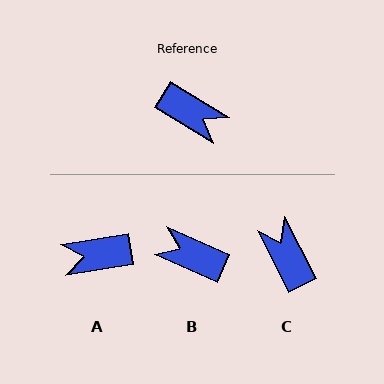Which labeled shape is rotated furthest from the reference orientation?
B, about 172 degrees away.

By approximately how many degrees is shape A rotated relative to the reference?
Approximately 139 degrees clockwise.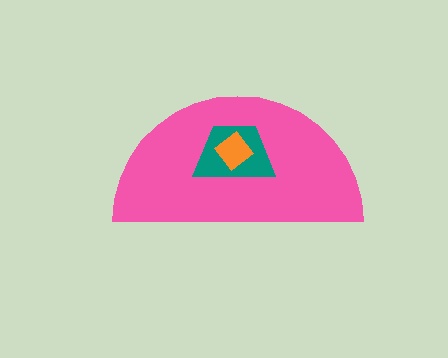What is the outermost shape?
The pink semicircle.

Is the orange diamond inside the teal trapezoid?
Yes.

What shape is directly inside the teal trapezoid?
The orange diamond.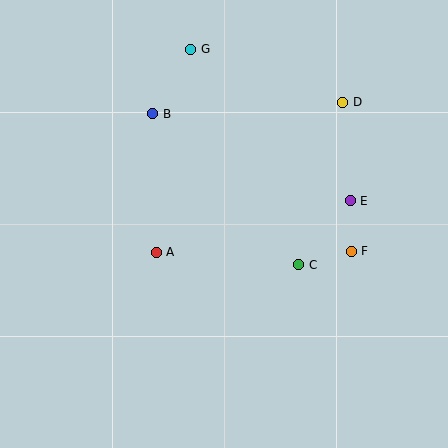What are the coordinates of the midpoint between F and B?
The midpoint between F and B is at (252, 183).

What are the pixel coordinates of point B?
Point B is at (153, 114).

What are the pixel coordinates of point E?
Point E is at (350, 201).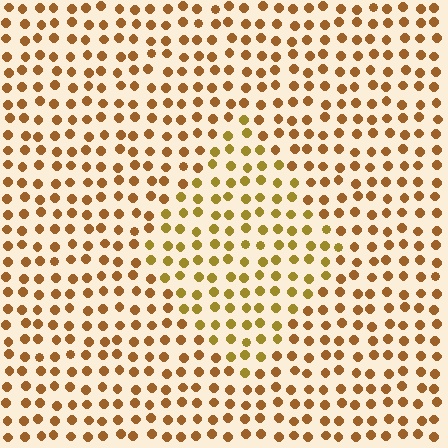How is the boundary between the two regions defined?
The boundary is defined purely by a slight shift in hue (about 21 degrees). Spacing, size, and orientation are identical on both sides.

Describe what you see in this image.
The image is filled with small brown elements in a uniform arrangement. A diamond-shaped region is visible where the elements are tinted to a slightly different hue, forming a subtle color boundary.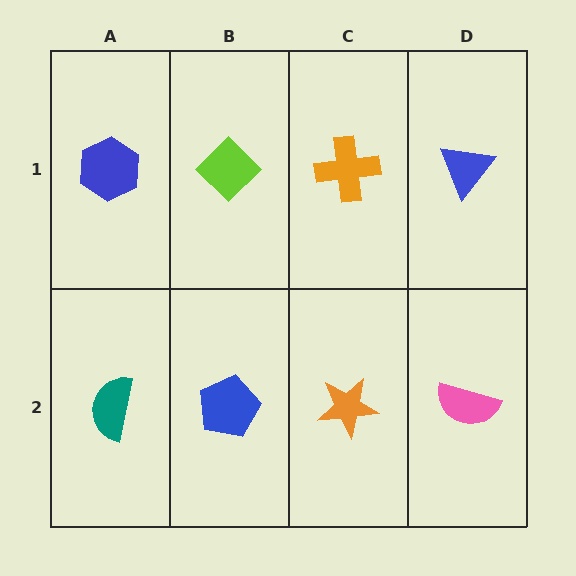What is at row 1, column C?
An orange cross.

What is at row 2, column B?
A blue pentagon.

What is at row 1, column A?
A blue hexagon.